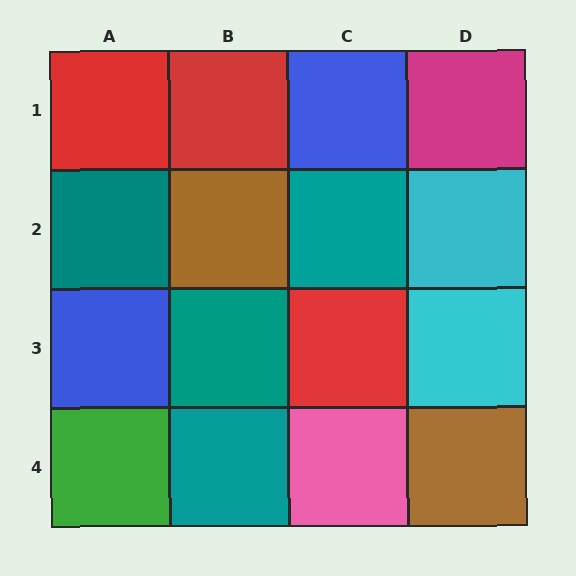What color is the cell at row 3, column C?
Red.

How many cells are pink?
1 cell is pink.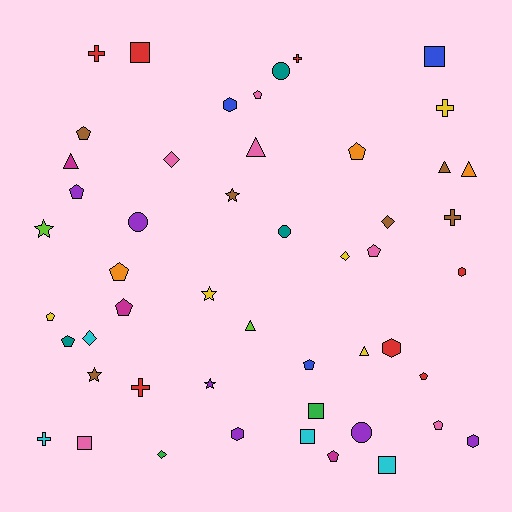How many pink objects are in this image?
There are 6 pink objects.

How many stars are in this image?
There are 5 stars.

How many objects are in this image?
There are 50 objects.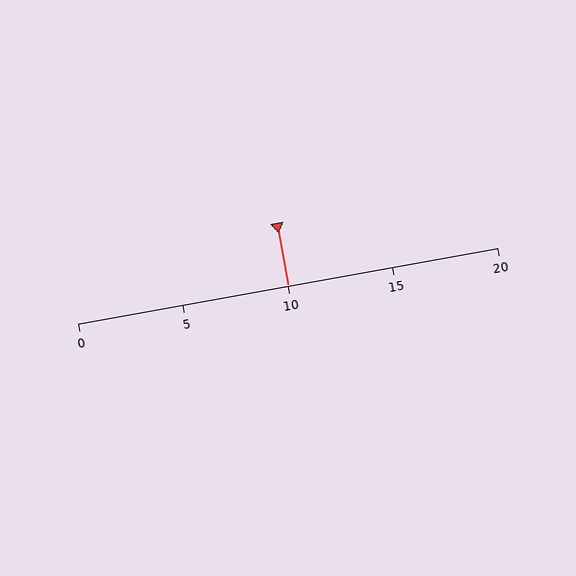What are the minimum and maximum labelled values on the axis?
The axis runs from 0 to 20.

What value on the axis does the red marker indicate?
The marker indicates approximately 10.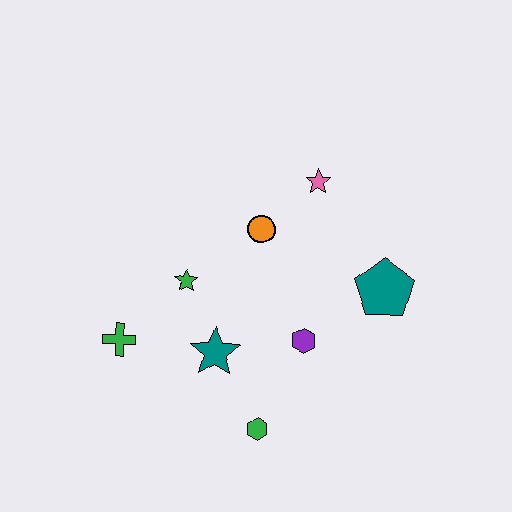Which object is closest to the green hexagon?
The teal star is closest to the green hexagon.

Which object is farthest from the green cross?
The teal pentagon is farthest from the green cross.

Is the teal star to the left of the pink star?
Yes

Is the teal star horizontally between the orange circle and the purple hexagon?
No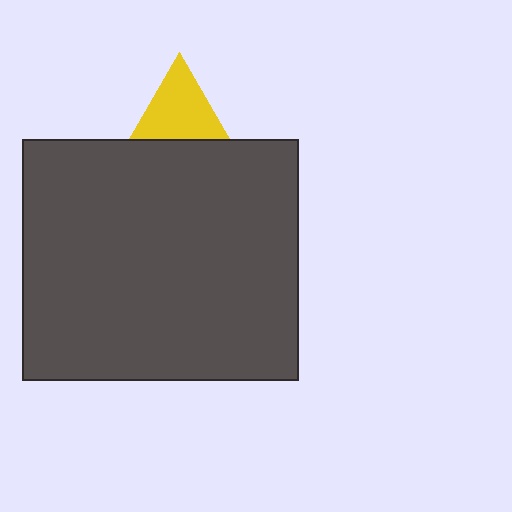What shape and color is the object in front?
The object in front is a dark gray rectangle.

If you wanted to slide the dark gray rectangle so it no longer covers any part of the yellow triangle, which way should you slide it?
Slide it down — that is the most direct way to separate the two shapes.